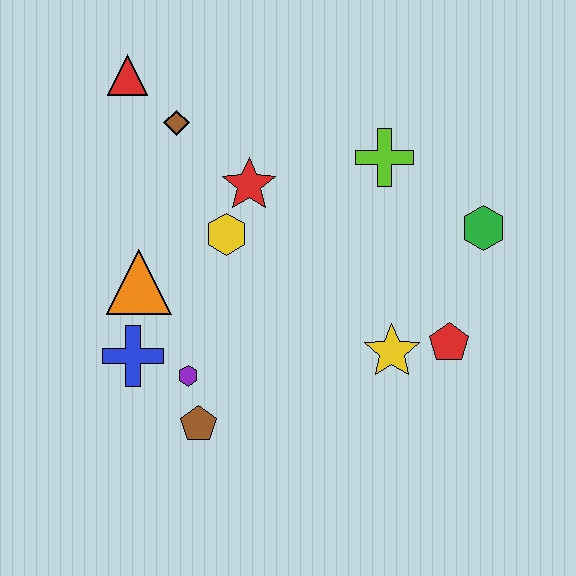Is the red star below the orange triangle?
No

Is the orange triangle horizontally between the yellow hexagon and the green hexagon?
No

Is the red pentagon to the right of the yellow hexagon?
Yes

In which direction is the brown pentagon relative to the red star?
The brown pentagon is below the red star.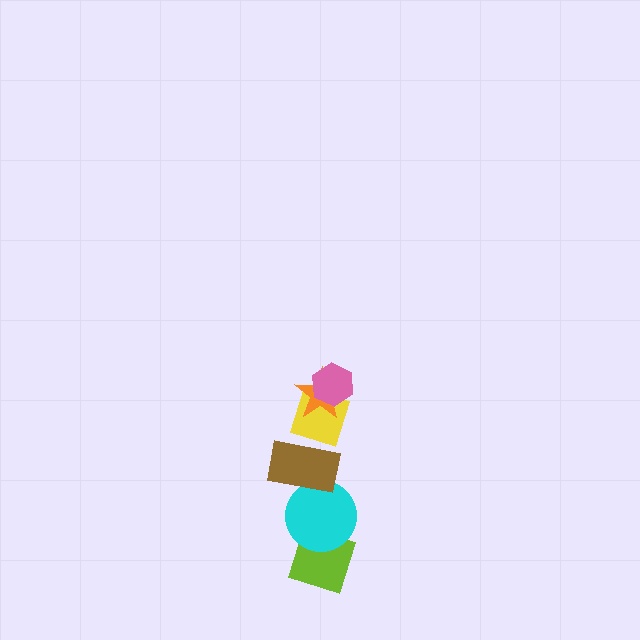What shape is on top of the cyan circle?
The brown rectangle is on top of the cyan circle.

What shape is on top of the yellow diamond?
The orange star is on top of the yellow diamond.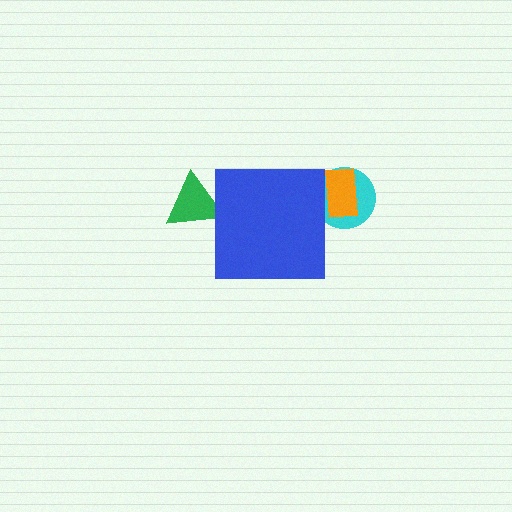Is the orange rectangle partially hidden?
Yes, the orange rectangle is partially hidden behind the blue square.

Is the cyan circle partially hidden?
Yes, the cyan circle is partially hidden behind the blue square.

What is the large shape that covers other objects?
A blue square.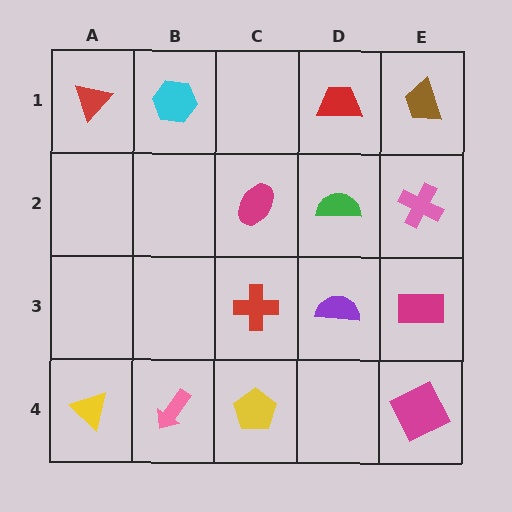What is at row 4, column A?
A yellow triangle.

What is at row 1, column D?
A red trapezoid.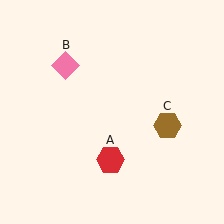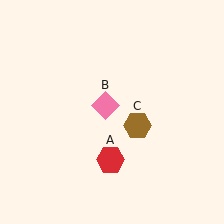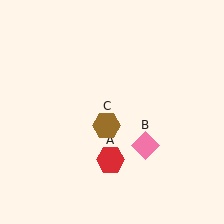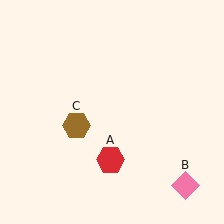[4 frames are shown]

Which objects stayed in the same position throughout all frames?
Red hexagon (object A) remained stationary.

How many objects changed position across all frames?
2 objects changed position: pink diamond (object B), brown hexagon (object C).